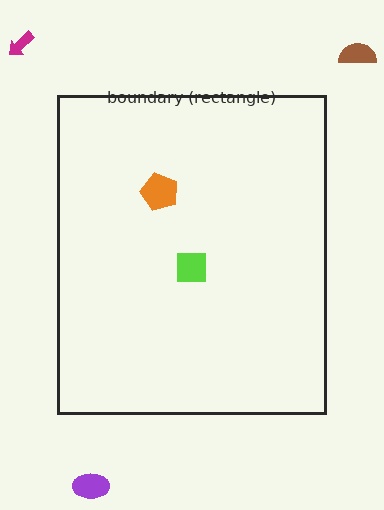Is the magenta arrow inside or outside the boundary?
Outside.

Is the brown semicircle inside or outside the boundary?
Outside.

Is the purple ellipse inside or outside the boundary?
Outside.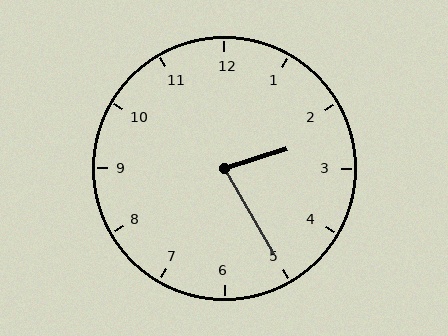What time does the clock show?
2:25.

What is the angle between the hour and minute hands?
Approximately 78 degrees.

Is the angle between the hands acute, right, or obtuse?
It is acute.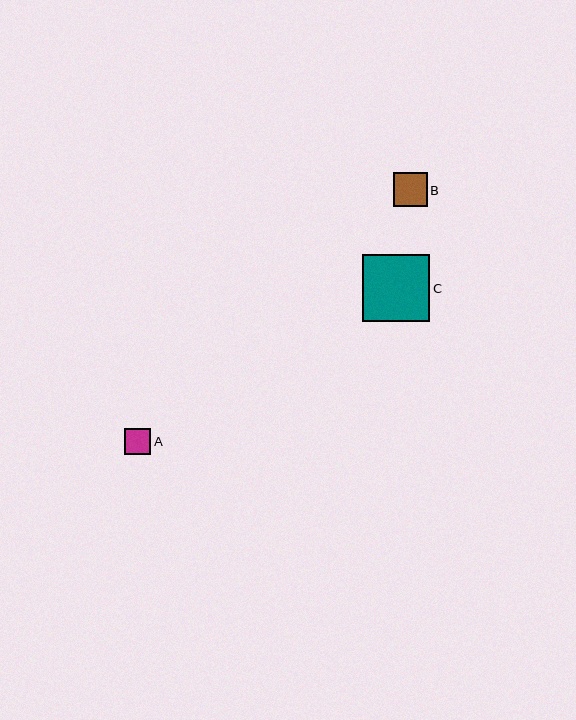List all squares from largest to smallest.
From largest to smallest: C, B, A.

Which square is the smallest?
Square A is the smallest with a size of approximately 26 pixels.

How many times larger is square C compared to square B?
Square C is approximately 2.0 times the size of square B.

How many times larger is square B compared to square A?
Square B is approximately 1.3 times the size of square A.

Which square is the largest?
Square C is the largest with a size of approximately 67 pixels.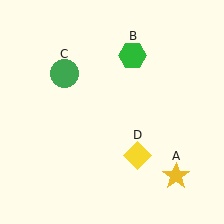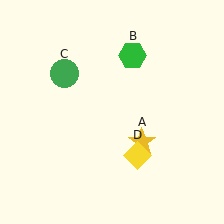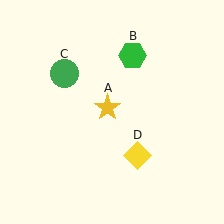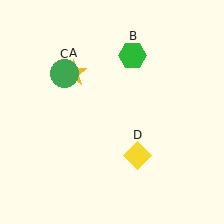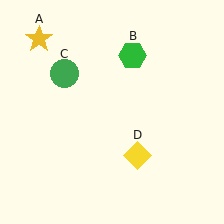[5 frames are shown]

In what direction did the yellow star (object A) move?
The yellow star (object A) moved up and to the left.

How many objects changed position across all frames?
1 object changed position: yellow star (object A).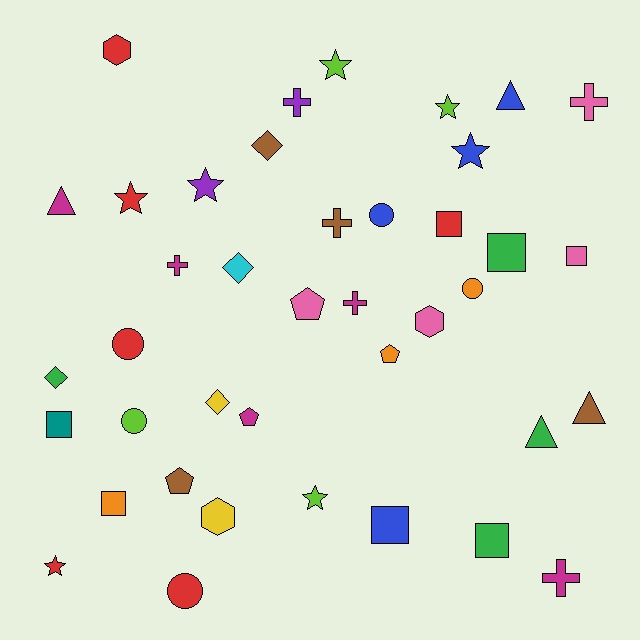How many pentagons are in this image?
There are 4 pentagons.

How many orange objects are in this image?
There are 3 orange objects.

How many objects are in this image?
There are 40 objects.